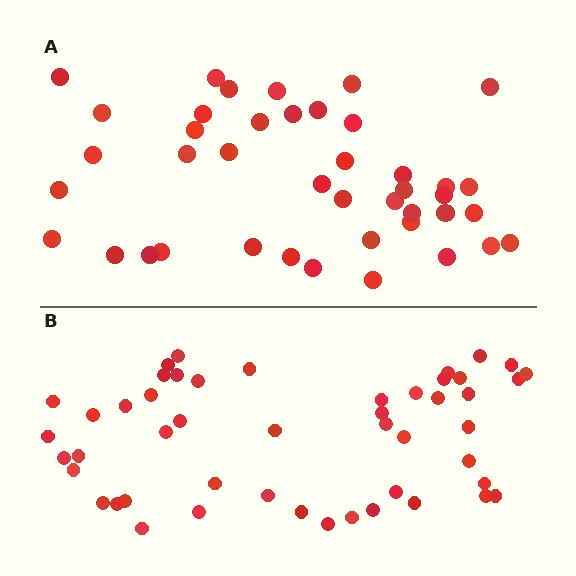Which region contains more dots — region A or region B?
Region B (the bottom region) has more dots.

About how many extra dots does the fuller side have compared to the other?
Region B has roughly 8 or so more dots than region A.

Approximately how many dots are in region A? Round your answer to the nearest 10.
About 40 dots. (The exact count is 42, which rounds to 40.)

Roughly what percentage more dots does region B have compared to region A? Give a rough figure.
About 15% more.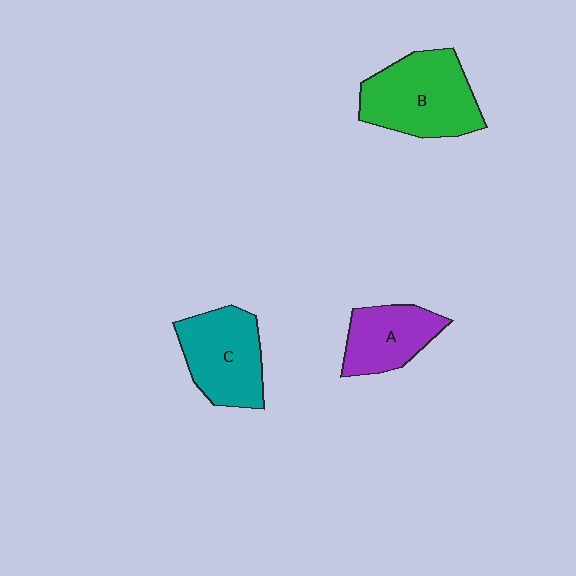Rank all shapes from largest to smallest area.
From largest to smallest: B (green), C (teal), A (purple).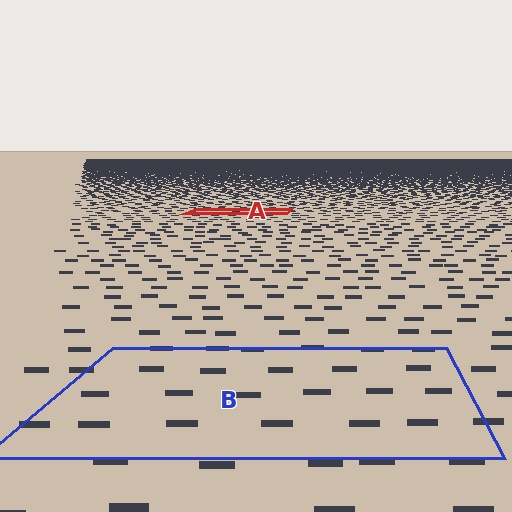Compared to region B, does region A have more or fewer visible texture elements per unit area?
Region A has more texture elements per unit area — they are packed more densely because it is farther away.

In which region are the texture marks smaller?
The texture marks are smaller in region A, because it is farther away.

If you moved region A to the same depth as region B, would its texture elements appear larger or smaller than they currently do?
They would appear larger. At a closer depth, the same texture elements are projected at a bigger on-screen size.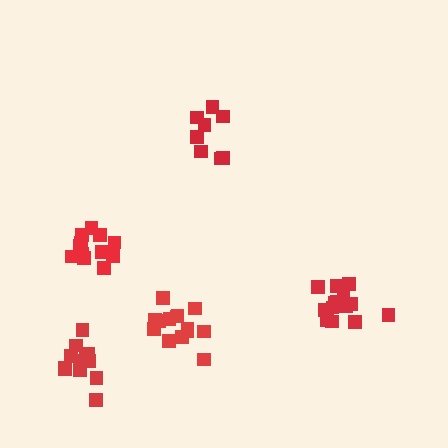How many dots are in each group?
Group 1: 12 dots, Group 2: 8 dots, Group 3: 14 dots, Group 4: 14 dots, Group 5: 12 dots (60 total).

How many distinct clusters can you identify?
There are 5 distinct clusters.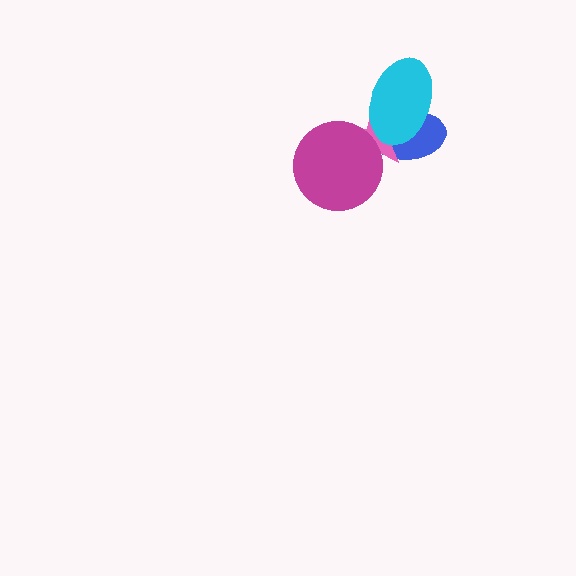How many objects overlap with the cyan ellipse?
2 objects overlap with the cyan ellipse.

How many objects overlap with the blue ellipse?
2 objects overlap with the blue ellipse.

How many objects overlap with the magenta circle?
1 object overlaps with the magenta circle.